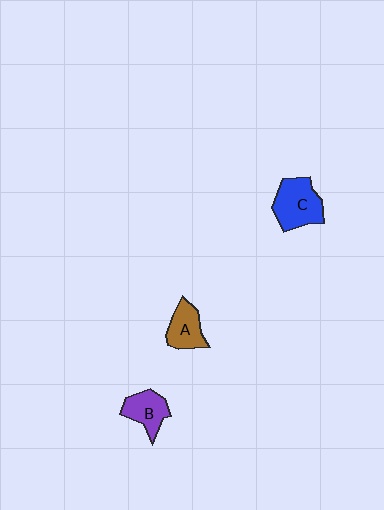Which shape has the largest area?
Shape C (blue).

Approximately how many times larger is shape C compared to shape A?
Approximately 1.4 times.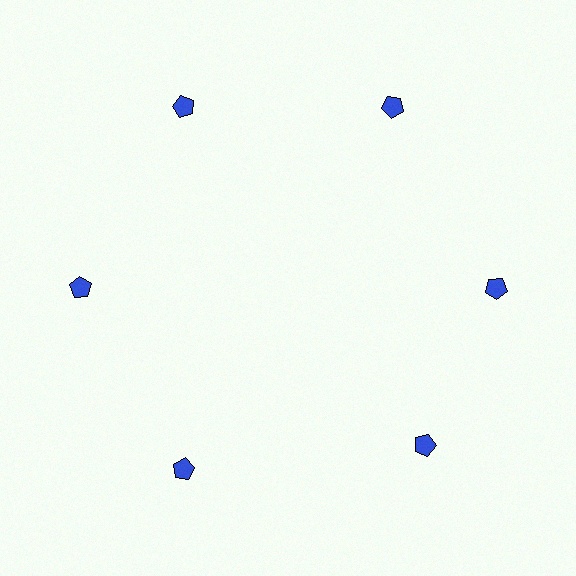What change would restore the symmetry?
The symmetry would be restored by rotating it back into even spacing with its neighbors so that all 6 pentagons sit at equal angles and equal distance from the center.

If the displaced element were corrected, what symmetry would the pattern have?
It would have 6-fold rotational symmetry — the pattern would map onto itself every 60 degrees.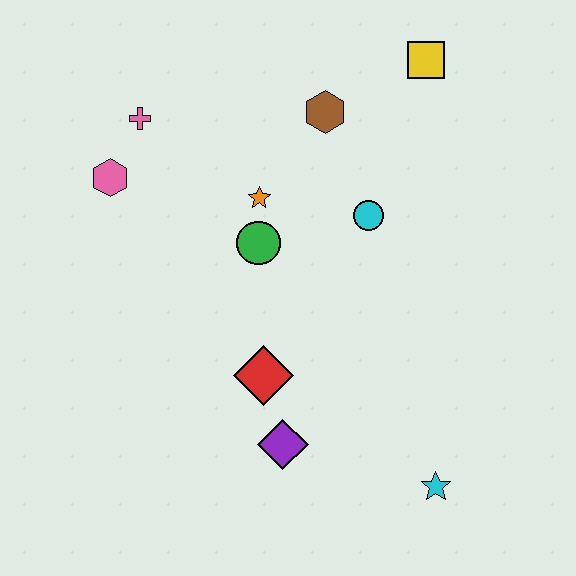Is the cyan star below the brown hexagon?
Yes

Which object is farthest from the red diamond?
The yellow square is farthest from the red diamond.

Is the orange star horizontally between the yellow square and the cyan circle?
No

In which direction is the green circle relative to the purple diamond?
The green circle is above the purple diamond.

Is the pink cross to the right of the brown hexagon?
No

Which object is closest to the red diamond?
The purple diamond is closest to the red diamond.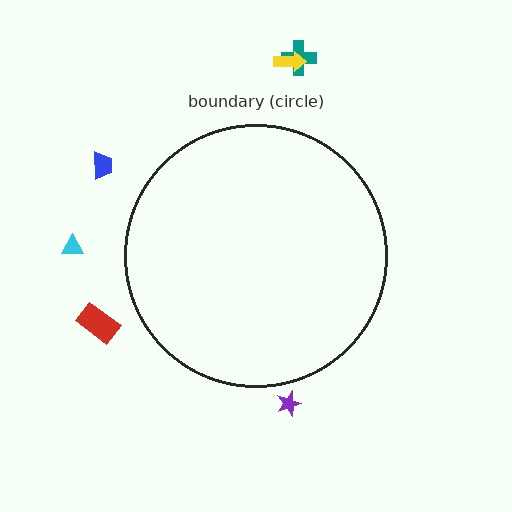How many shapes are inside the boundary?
0 inside, 6 outside.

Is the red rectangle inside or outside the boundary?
Outside.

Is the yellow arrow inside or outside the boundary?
Outside.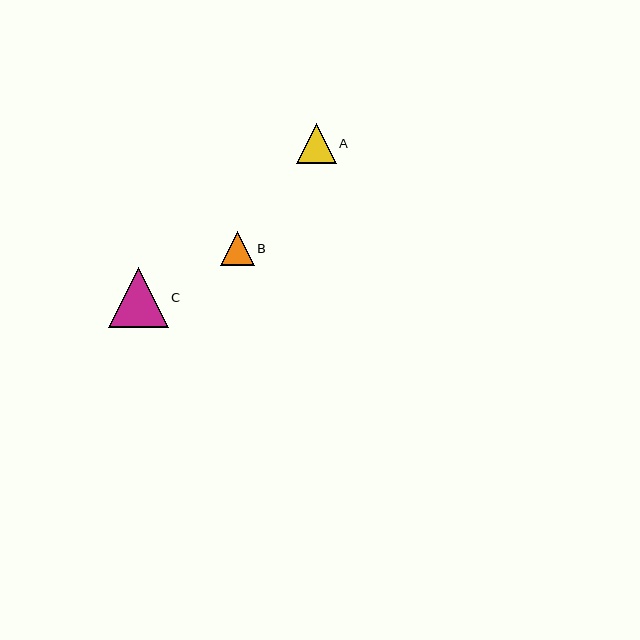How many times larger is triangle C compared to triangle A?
Triangle C is approximately 1.5 times the size of triangle A.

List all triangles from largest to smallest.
From largest to smallest: C, A, B.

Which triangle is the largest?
Triangle C is the largest with a size of approximately 59 pixels.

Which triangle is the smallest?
Triangle B is the smallest with a size of approximately 34 pixels.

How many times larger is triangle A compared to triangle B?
Triangle A is approximately 1.2 times the size of triangle B.